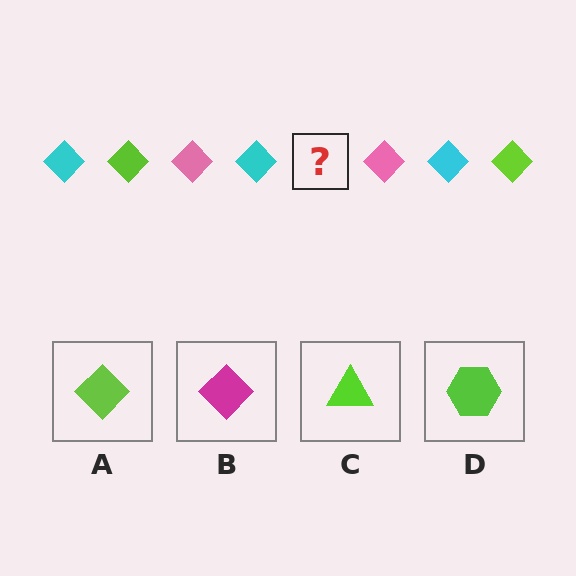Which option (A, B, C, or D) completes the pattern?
A.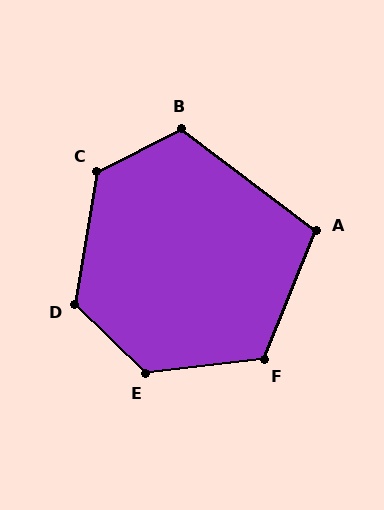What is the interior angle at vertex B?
Approximately 116 degrees (obtuse).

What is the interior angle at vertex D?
Approximately 125 degrees (obtuse).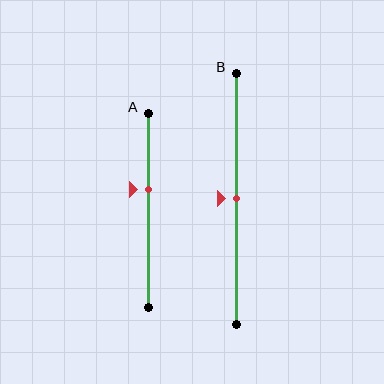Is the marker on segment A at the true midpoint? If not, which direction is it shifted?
No, the marker on segment A is shifted upward by about 11% of the segment length.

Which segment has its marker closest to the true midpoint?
Segment B has its marker closest to the true midpoint.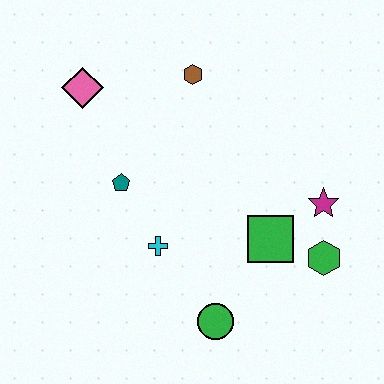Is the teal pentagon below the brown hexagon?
Yes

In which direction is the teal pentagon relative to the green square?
The teal pentagon is to the left of the green square.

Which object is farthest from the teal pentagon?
The green hexagon is farthest from the teal pentagon.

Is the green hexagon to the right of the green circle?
Yes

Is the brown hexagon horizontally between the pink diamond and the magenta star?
Yes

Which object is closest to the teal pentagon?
The cyan cross is closest to the teal pentagon.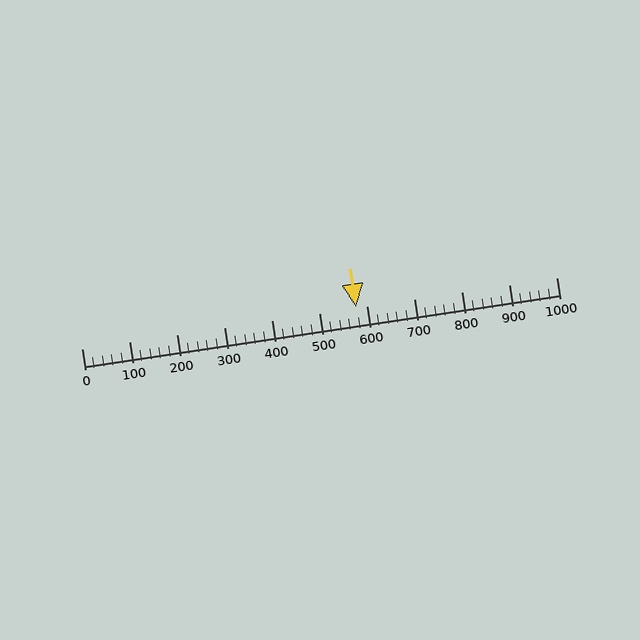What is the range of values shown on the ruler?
The ruler shows values from 0 to 1000.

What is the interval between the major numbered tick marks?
The major tick marks are spaced 100 units apart.